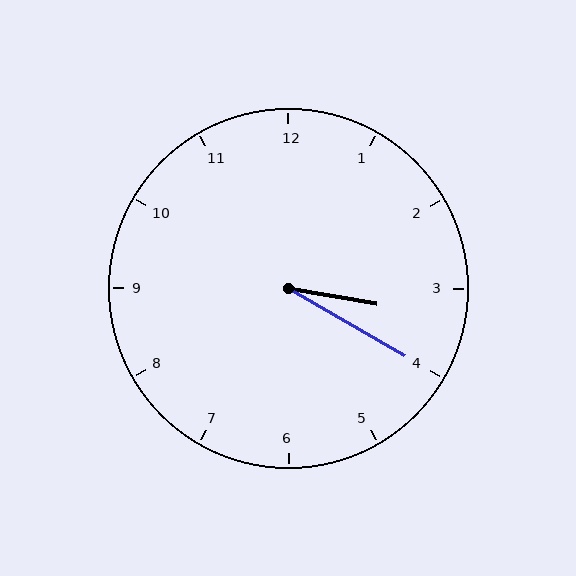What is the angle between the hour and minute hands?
Approximately 20 degrees.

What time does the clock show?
3:20.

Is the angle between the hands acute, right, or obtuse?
It is acute.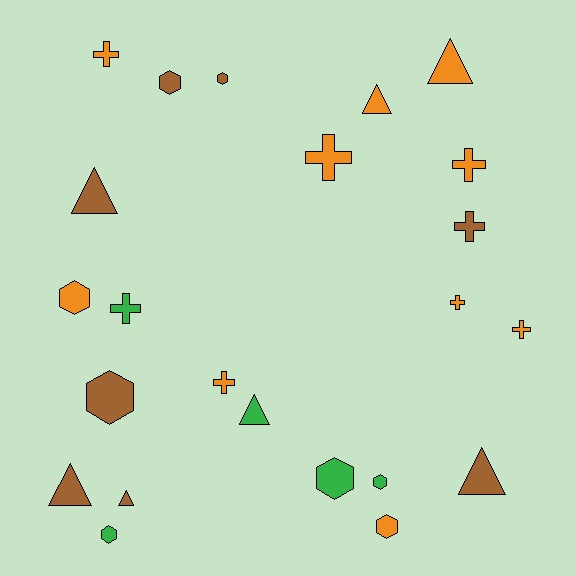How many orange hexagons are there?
There are 2 orange hexagons.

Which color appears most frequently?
Orange, with 10 objects.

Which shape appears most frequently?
Cross, with 8 objects.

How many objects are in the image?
There are 23 objects.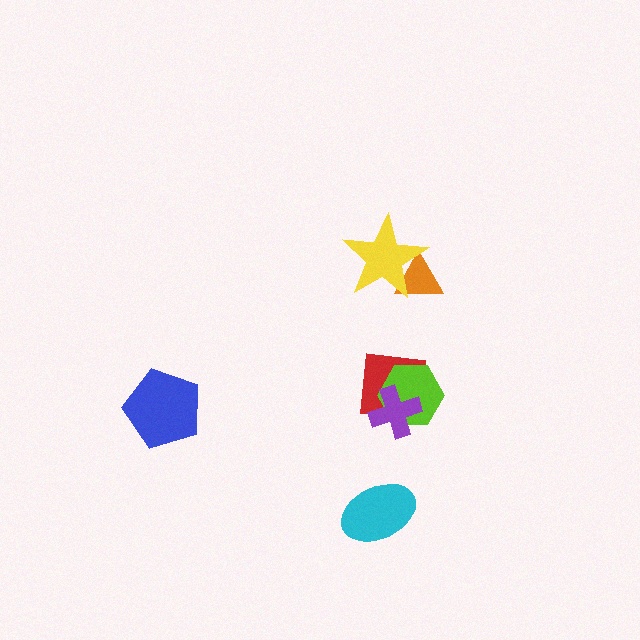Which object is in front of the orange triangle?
The yellow star is in front of the orange triangle.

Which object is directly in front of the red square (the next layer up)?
The lime hexagon is directly in front of the red square.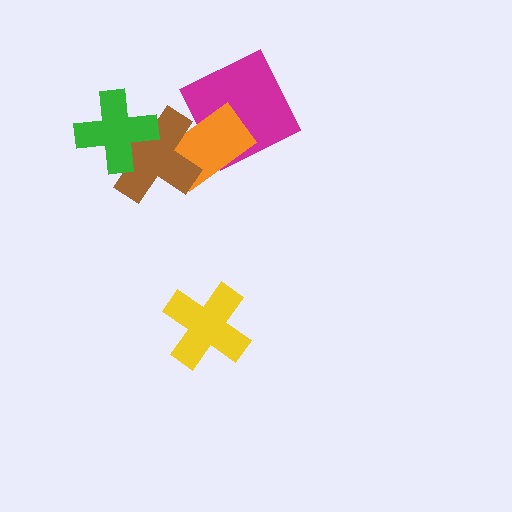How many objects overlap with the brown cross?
2 objects overlap with the brown cross.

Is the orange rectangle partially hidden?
Yes, it is partially covered by another shape.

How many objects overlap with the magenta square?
1 object overlaps with the magenta square.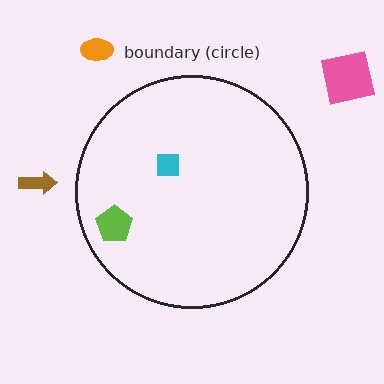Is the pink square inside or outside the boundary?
Outside.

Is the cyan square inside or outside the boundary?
Inside.